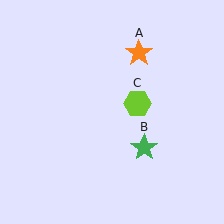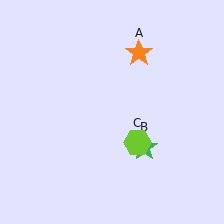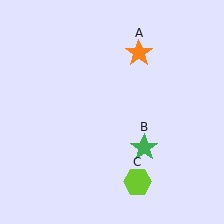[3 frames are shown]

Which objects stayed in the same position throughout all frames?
Orange star (object A) and green star (object B) remained stationary.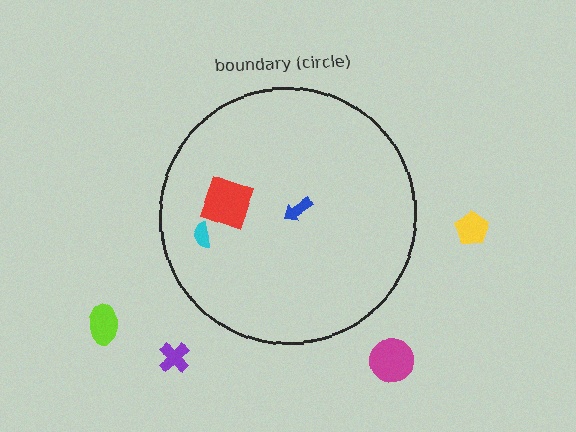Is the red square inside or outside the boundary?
Inside.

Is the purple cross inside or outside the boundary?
Outside.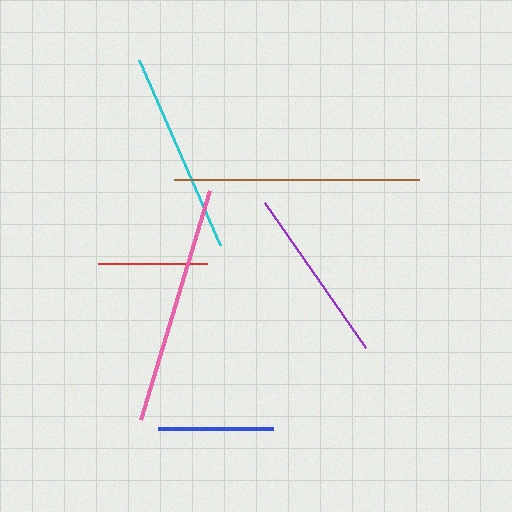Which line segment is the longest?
The brown line is the longest at approximately 245 pixels.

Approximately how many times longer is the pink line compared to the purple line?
The pink line is approximately 1.3 times the length of the purple line.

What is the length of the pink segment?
The pink segment is approximately 238 pixels long.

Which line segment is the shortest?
The red line is the shortest at approximately 110 pixels.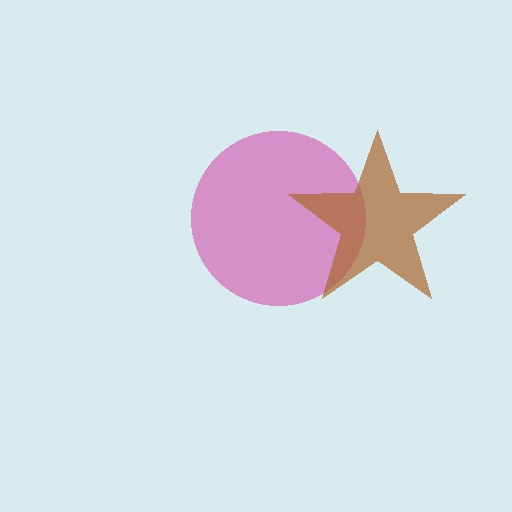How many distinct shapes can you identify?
There are 2 distinct shapes: a magenta circle, a brown star.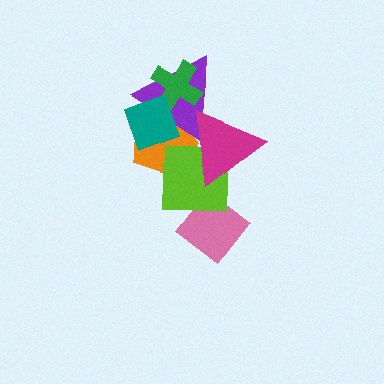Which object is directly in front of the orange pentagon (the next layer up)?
The purple triangle is directly in front of the orange pentagon.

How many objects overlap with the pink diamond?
1 object overlaps with the pink diamond.